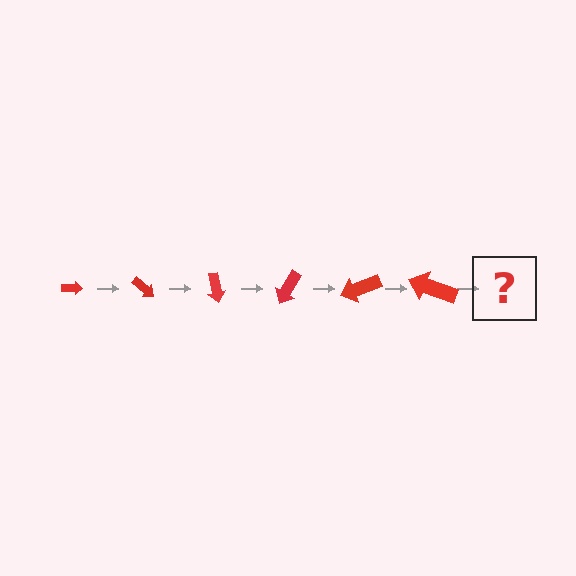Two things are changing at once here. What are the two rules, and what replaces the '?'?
The two rules are that the arrow grows larger each step and it rotates 40 degrees each step. The '?' should be an arrow, larger than the previous one and rotated 240 degrees from the start.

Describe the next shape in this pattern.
It should be an arrow, larger than the previous one and rotated 240 degrees from the start.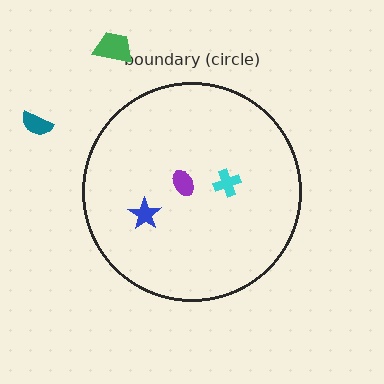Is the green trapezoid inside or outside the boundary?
Outside.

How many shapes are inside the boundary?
3 inside, 2 outside.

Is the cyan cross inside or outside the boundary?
Inside.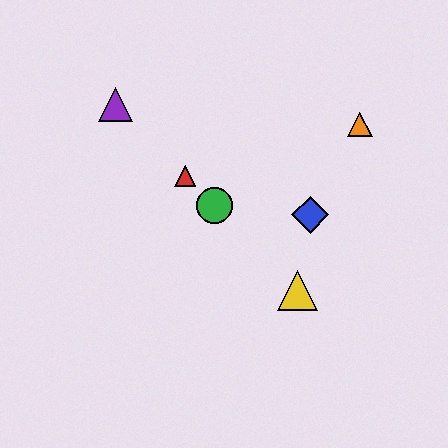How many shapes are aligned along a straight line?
4 shapes (the red triangle, the green circle, the yellow triangle, the purple triangle) are aligned along a straight line.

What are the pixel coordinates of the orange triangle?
The orange triangle is at (360, 124).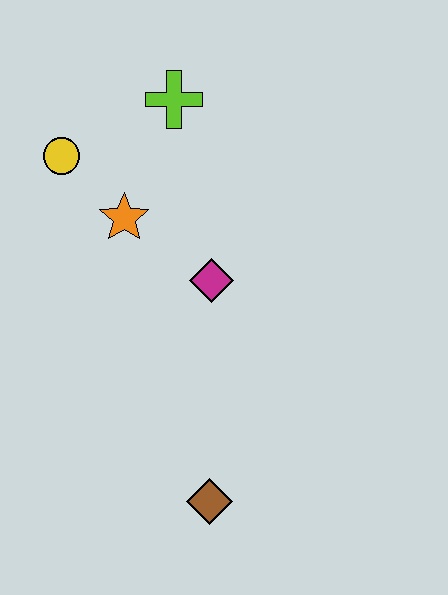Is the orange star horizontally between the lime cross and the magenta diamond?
No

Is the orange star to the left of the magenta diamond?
Yes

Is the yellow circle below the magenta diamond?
No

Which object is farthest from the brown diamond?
The lime cross is farthest from the brown diamond.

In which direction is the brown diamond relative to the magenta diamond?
The brown diamond is below the magenta diamond.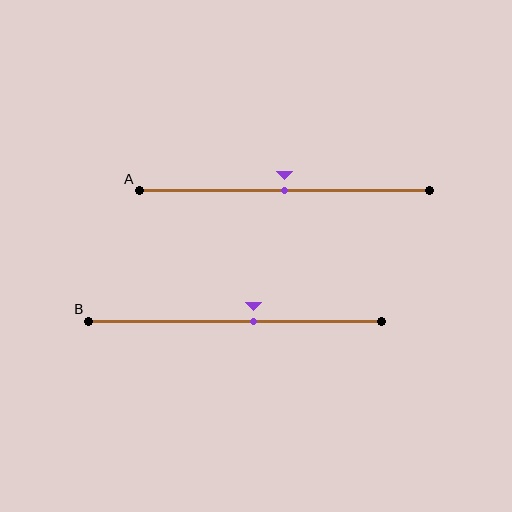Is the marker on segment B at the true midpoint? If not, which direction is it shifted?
No, the marker on segment B is shifted to the right by about 6% of the segment length.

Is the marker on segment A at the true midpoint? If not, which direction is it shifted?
Yes, the marker on segment A is at the true midpoint.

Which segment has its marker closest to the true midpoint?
Segment A has its marker closest to the true midpoint.